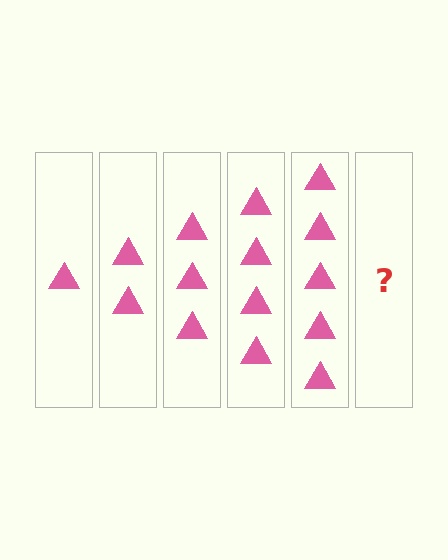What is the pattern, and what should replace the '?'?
The pattern is that each step adds one more triangle. The '?' should be 6 triangles.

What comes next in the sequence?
The next element should be 6 triangles.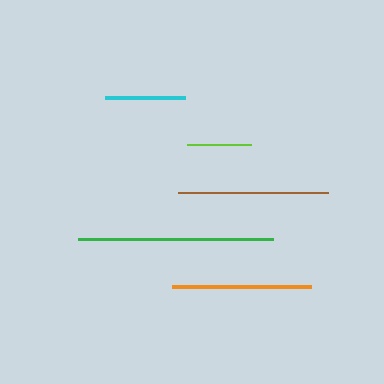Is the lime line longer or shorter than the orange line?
The orange line is longer than the lime line.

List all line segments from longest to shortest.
From longest to shortest: green, brown, orange, cyan, lime.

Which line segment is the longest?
The green line is the longest at approximately 195 pixels.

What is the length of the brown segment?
The brown segment is approximately 150 pixels long.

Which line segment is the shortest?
The lime line is the shortest at approximately 64 pixels.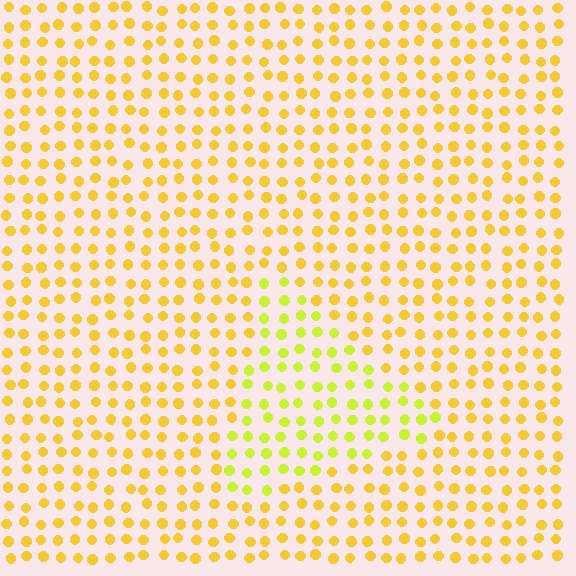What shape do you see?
I see a triangle.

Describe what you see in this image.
The image is filled with small yellow elements in a uniform arrangement. A triangle-shaped region is visible where the elements are tinted to a slightly different hue, forming a subtle color boundary.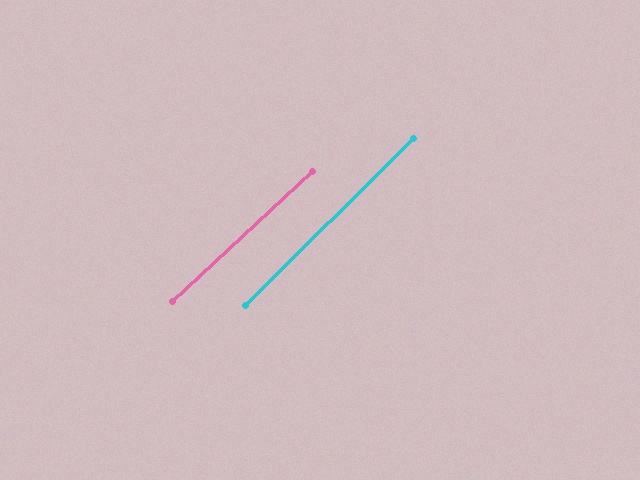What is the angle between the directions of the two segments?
Approximately 2 degrees.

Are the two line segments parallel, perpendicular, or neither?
Parallel — their directions differ by only 1.8°.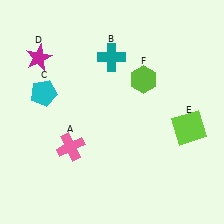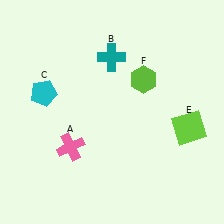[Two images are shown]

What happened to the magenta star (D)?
The magenta star (D) was removed in Image 2. It was in the top-left area of Image 1.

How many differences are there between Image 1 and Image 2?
There is 1 difference between the two images.